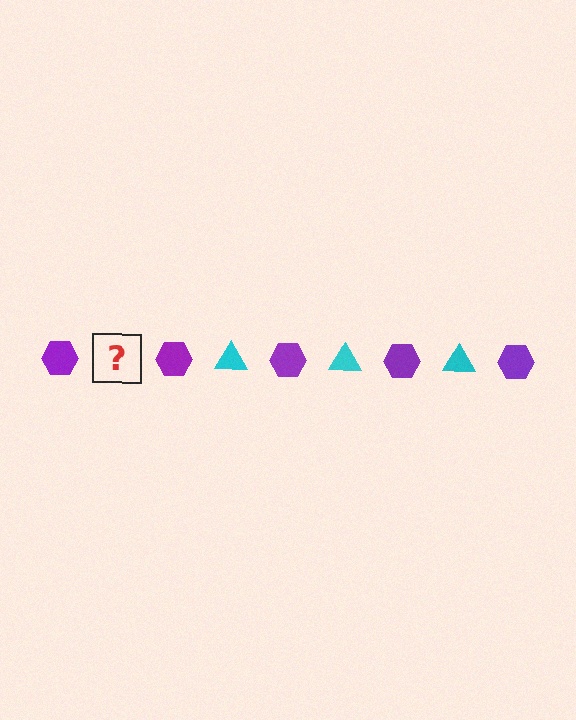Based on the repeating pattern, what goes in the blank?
The blank should be a cyan triangle.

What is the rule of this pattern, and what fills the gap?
The rule is that the pattern alternates between purple hexagon and cyan triangle. The gap should be filled with a cyan triangle.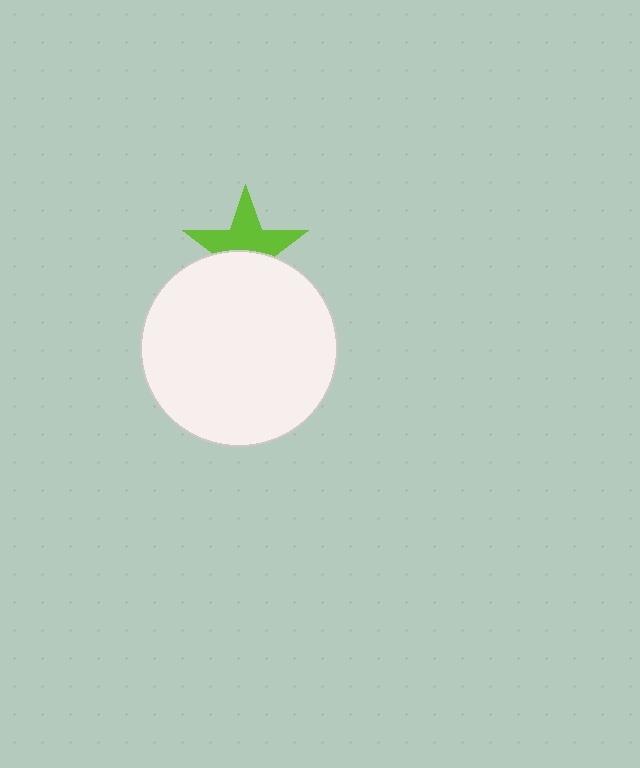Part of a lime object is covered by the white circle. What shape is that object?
It is a star.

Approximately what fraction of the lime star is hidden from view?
Roughly 44% of the lime star is hidden behind the white circle.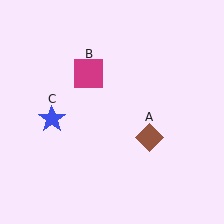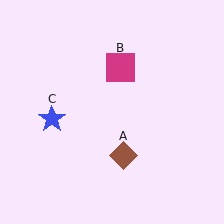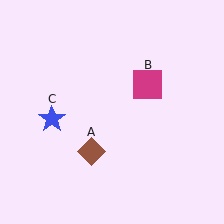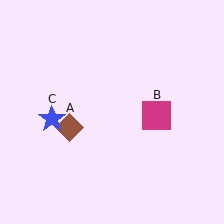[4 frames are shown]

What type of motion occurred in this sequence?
The brown diamond (object A), magenta square (object B) rotated clockwise around the center of the scene.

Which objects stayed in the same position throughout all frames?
Blue star (object C) remained stationary.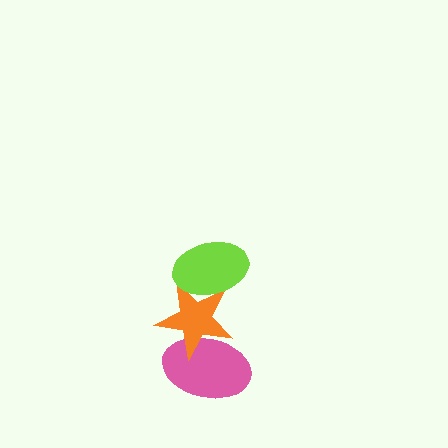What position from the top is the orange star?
The orange star is 2nd from the top.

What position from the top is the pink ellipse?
The pink ellipse is 3rd from the top.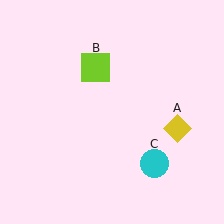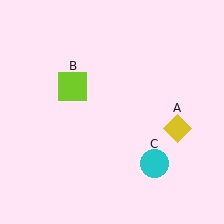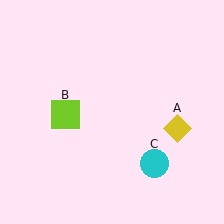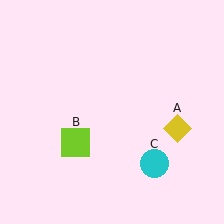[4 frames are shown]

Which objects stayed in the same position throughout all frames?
Yellow diamond (object A) and cyan circle (object C) remained stationary.